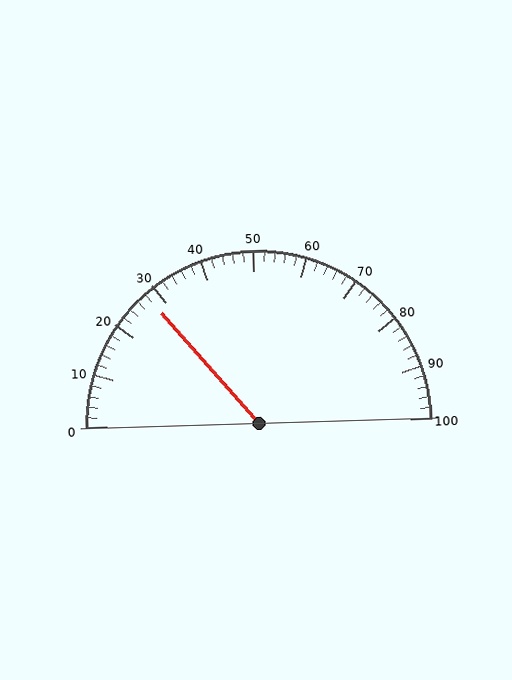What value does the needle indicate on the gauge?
The needle indicates approximately 28.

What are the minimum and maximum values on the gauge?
The gauge ranges from 0 to 100.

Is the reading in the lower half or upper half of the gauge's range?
The reading is in the lower half of the range (0 to 100).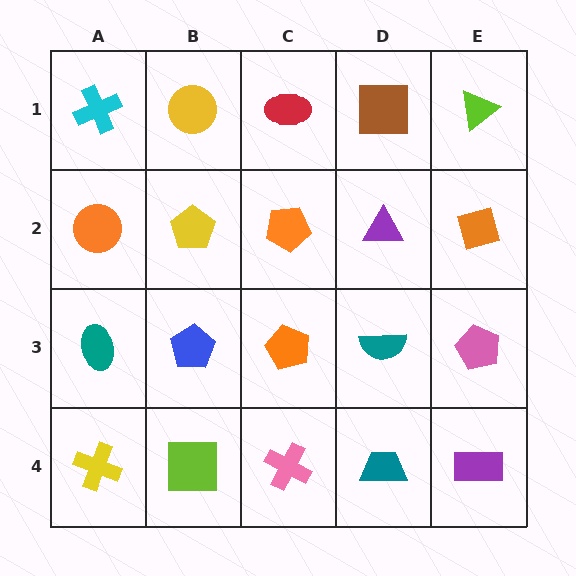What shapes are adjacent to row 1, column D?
A purple triangle (row 2, column D), a red ellipse (row 1, column C), a lime triangle (row 1, column E).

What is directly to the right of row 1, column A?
A yellow circle.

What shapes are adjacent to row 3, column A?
An orange circle (row 2, column A), a yellow cross (row 4, column A), a blue pentagon (row 3, column B).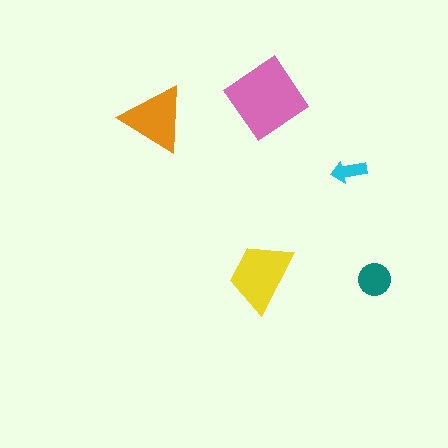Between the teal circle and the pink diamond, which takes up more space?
The pink diamond.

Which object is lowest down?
The teal circle is bottommost.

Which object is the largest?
The pink diamond.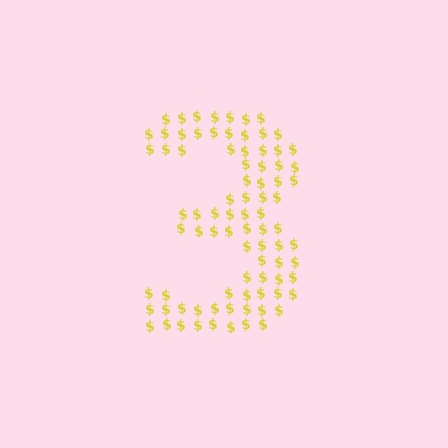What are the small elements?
The small elements are dollar signs.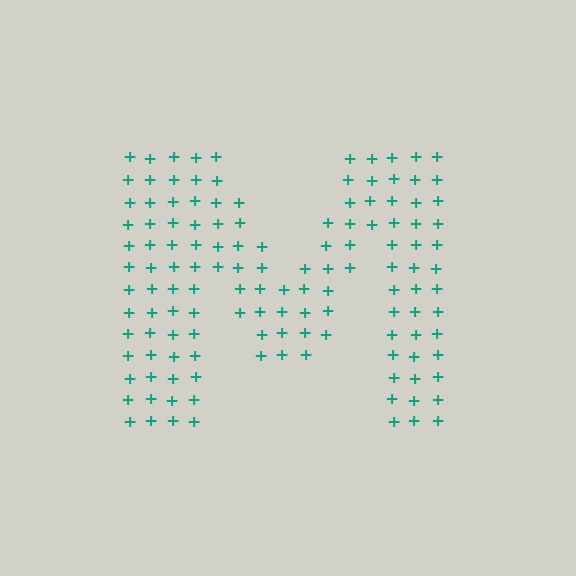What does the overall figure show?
The overall figure shows the letter M.